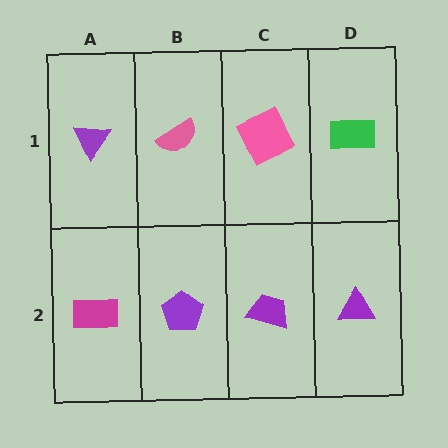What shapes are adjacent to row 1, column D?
A purple triangle (row 2, column D), a pink square (row 1, column C).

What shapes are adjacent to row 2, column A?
A purple triangle (row 1, column A), a purple pentagon (row 2, column B).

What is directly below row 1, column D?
A purple triangle.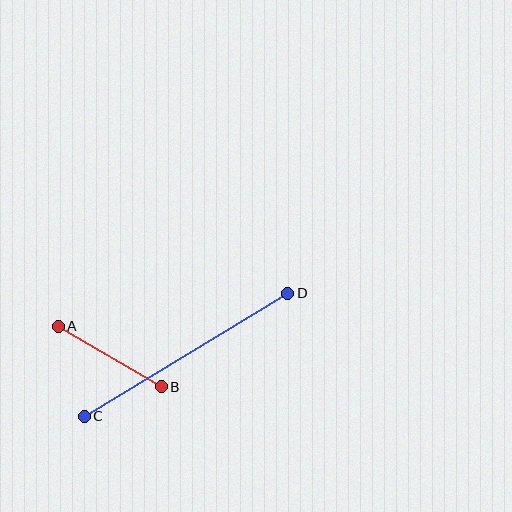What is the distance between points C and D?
The distance is approximately 238 pixels.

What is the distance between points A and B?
The distance is approximately 119 pixels.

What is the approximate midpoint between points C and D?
The midpoint is at approximately (186, 355) pixels.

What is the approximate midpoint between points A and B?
The midpoint is at approximately (110, 356) pixels.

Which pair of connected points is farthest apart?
Points C and D are farthest apart.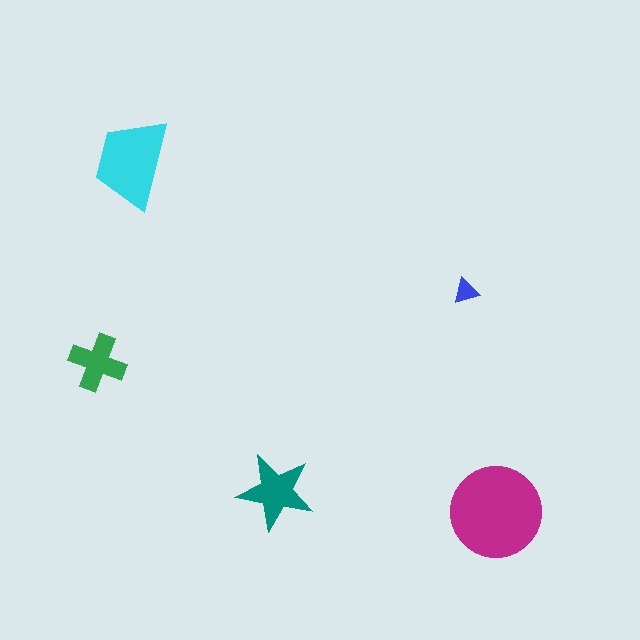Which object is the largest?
The magenta circle.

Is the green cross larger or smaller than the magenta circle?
Smaller.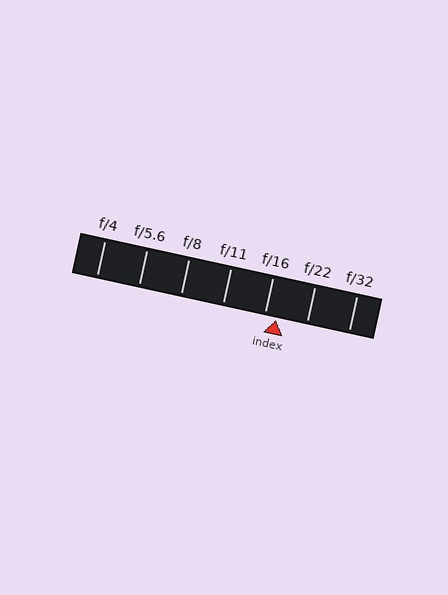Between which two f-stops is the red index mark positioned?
The index mark is between f/16 and f/22.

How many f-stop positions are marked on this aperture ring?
There are 7 f-stop positions marked.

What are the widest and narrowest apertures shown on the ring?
The widest aperture shown is f/4 and the narrowest is f/32.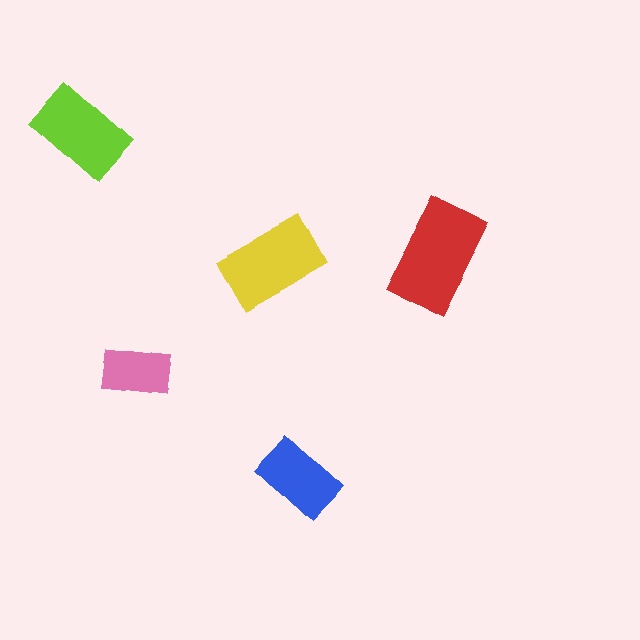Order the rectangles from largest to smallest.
the red one, the yellow one, the lime one, the blue one, the pink one.